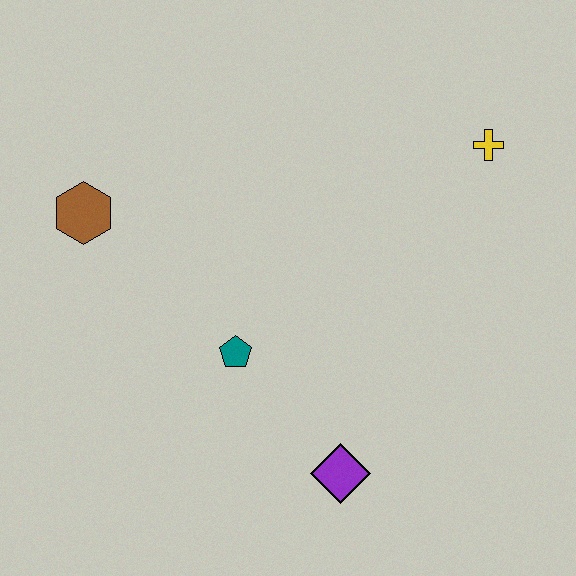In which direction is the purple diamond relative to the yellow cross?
The purple diamond is below the yellow cross.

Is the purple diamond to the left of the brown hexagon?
No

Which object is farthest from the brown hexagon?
The yellow cross is farthest from the brown hexagon.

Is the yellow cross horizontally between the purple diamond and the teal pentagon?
No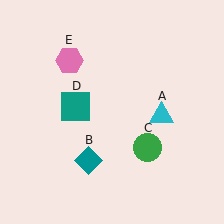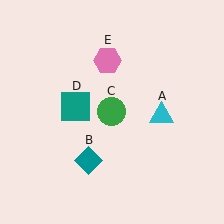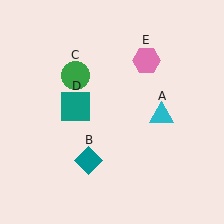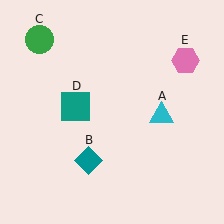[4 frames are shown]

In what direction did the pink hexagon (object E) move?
The pink hexagon (object E) moved right.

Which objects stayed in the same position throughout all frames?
Cyan triangle (object A) and teal diamond (object B) and teal square (object D) remained stationary.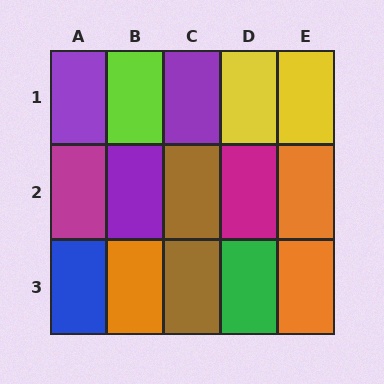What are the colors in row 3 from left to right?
Blue, orange, brown, green, orange.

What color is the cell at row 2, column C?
Brown.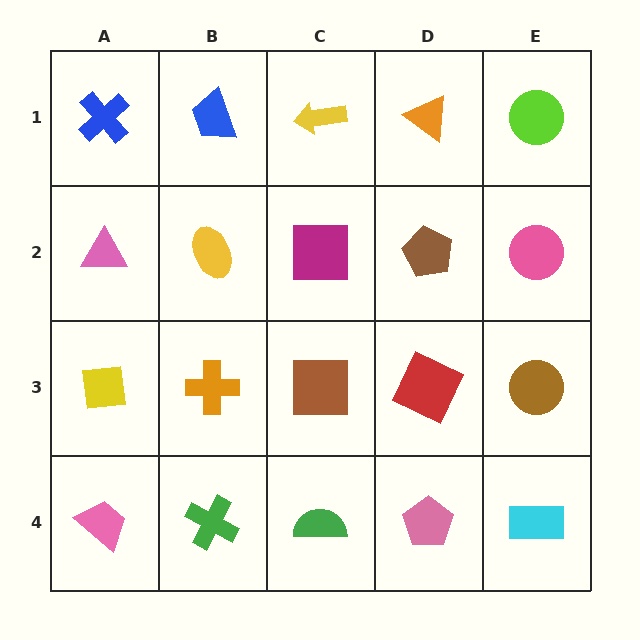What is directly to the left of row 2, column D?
A magenta square.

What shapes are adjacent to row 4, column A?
A yellow square (row 3, column A), a green cross (row 4, column B).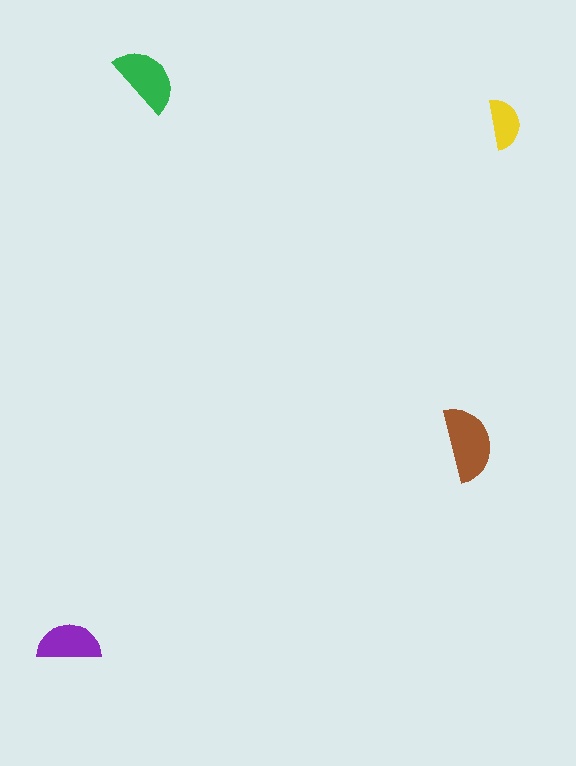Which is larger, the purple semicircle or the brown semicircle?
The brown one.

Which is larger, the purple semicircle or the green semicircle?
The green one.